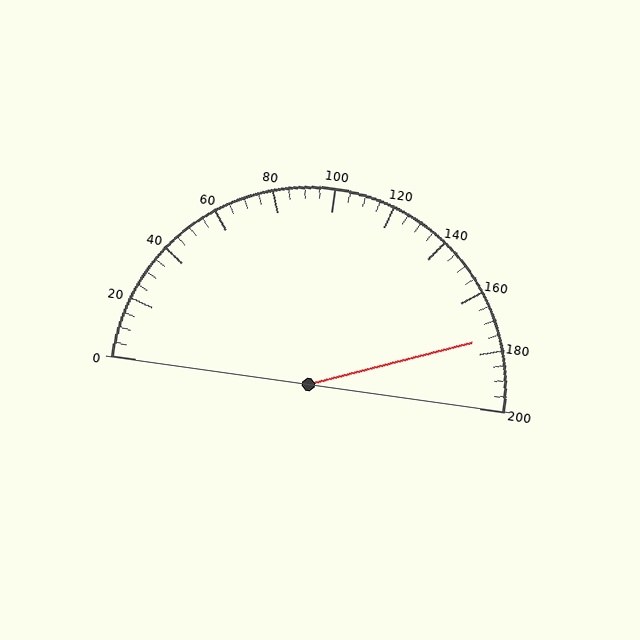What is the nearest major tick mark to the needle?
The nearest major tick mark is 180.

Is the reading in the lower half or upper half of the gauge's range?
The reading is in the upper half of the range (0 to 200).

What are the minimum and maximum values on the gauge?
The gauge ranges from 0 to 200.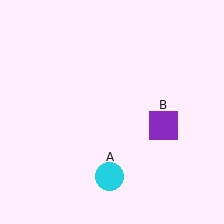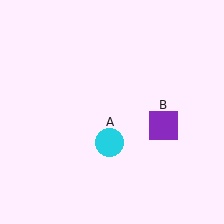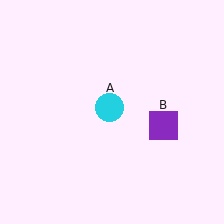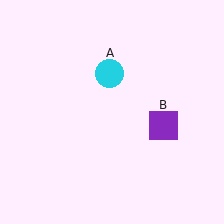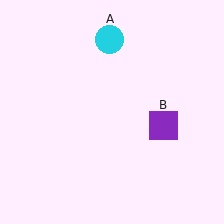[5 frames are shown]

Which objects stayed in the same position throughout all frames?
Purple square (object B) remained stationary.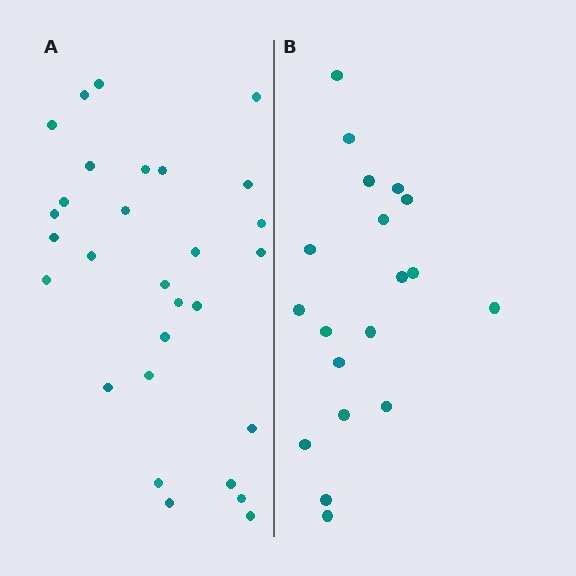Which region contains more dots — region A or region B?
Region A (the left region) has more dots.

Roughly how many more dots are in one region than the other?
Region A has roughly 10 or so more dots than region B.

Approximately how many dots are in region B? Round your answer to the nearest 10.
About 20 dots. (The exact count is 19, which rounds to 20.)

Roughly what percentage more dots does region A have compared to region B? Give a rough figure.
About 55% more.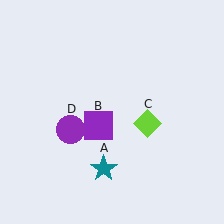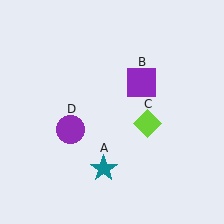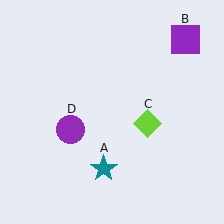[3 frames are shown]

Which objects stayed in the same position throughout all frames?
Teal star (object A) and lime diamond (object C) and purple circle (object D) remained stationary.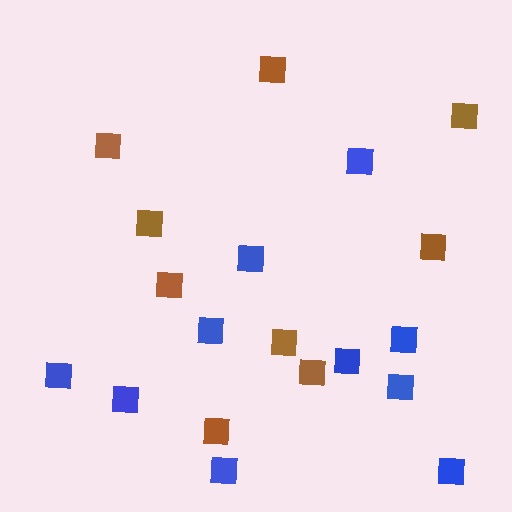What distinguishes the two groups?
There are 2 groups: one group of brown squares (9) and one group of blue squares (10).